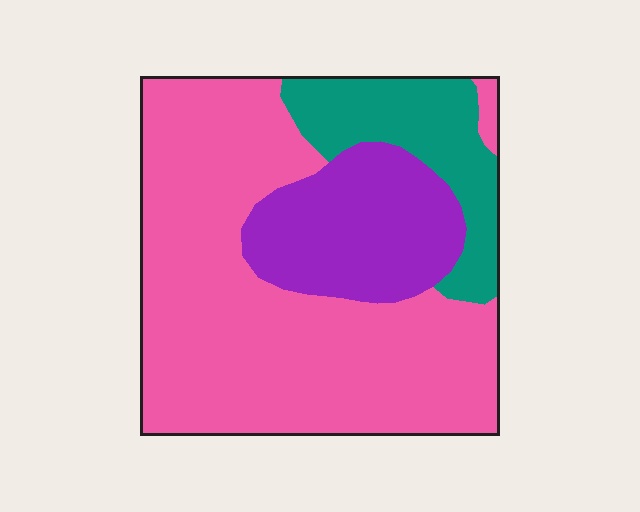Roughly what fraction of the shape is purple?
Purple takes up less than a quarter of the shape.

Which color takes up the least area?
Teal, at roughly 15%.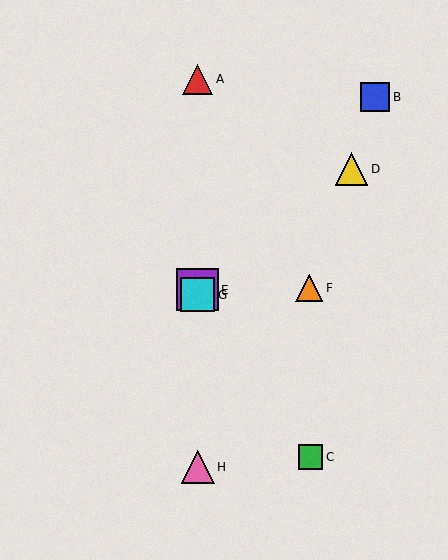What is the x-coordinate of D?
Object D is at x≈352.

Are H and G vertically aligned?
Yes, both are at x≈197.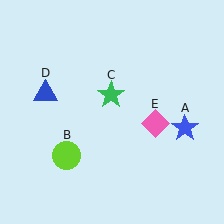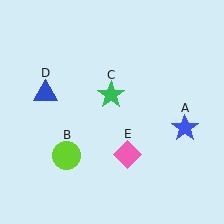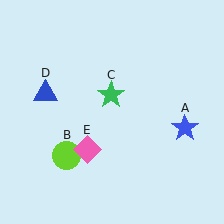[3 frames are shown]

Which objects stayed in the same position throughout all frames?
Blue star (object A) and lime circle (object B) and green star (object C) and blue triangle (object D) remained stationary.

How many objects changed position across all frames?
1 object changed position: pink diamond (object E).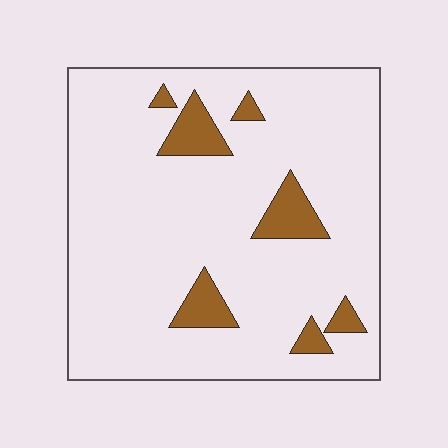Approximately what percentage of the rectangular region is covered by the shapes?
Approximately 10%.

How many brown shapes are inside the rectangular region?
7.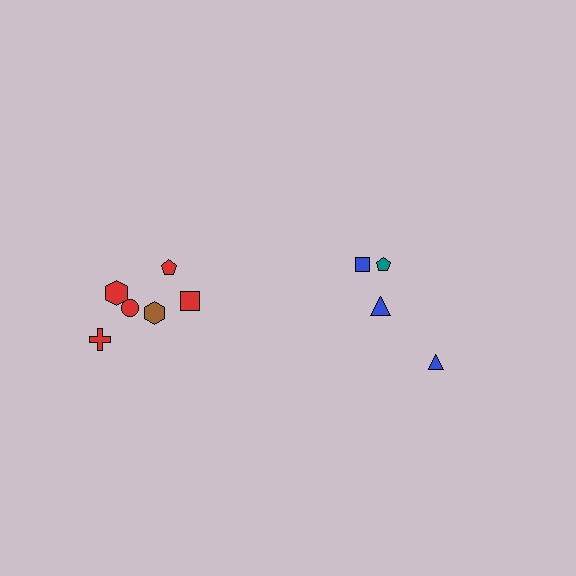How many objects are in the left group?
There are 6 objects.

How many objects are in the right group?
There are 4 objects.